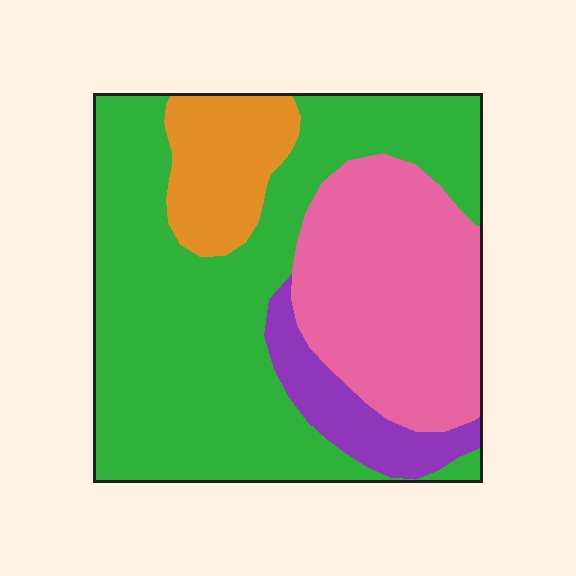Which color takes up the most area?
Green, at roughly 55%.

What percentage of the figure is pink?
Pink takes up about one quarter (1/4) of the figure.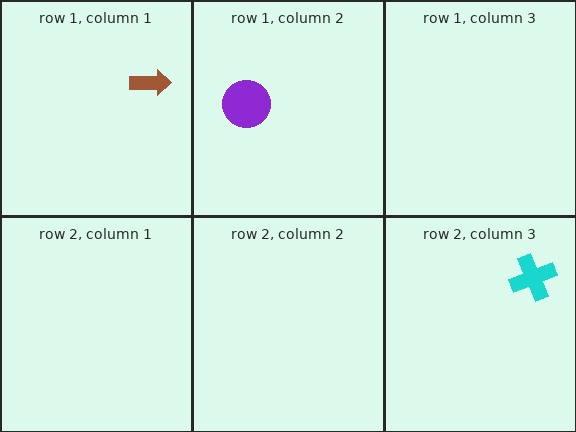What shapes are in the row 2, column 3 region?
The cyan cross.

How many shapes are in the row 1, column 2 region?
1.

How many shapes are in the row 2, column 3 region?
1.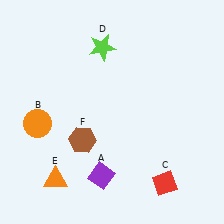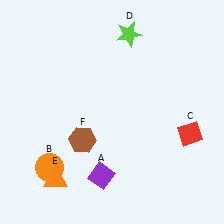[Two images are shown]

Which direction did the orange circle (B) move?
The orange circle (B) moved down.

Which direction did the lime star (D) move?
The lime star (D) moved right.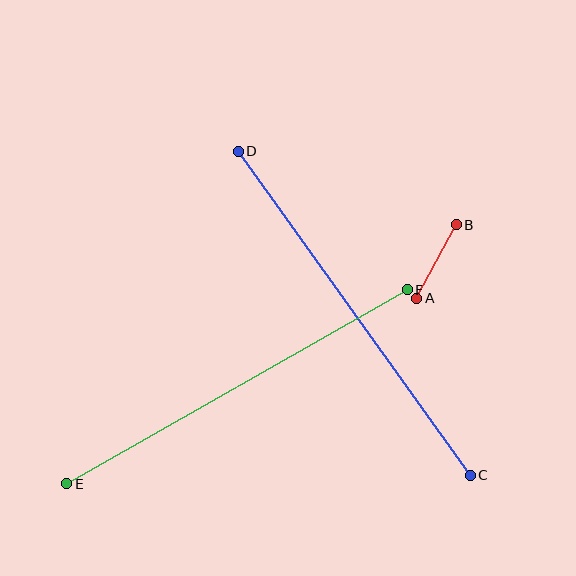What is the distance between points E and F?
The distance is approximately 392 pixels.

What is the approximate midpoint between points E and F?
The midpoint is at approximately (237, 387) pixels.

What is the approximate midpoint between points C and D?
The midpoint is at approximately (354, 313) pixels.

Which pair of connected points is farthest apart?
Points C and D are farthest apart.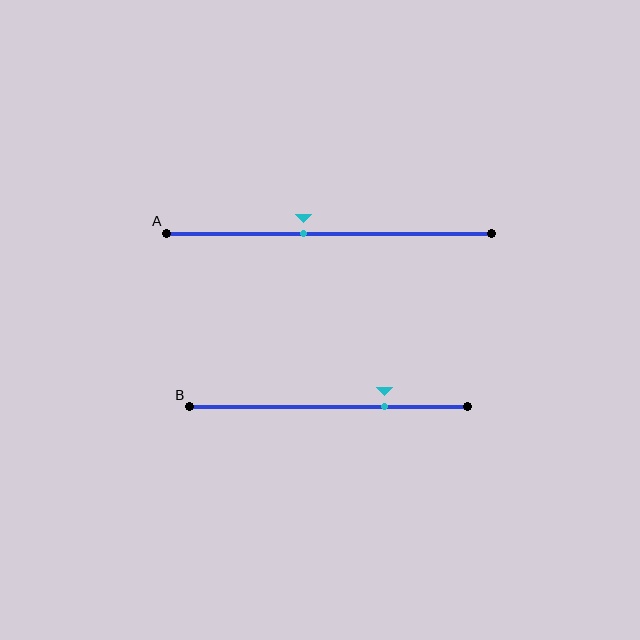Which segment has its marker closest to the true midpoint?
Segment A has its marker closest to the true midpoint.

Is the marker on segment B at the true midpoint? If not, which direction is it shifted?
No, the marker on segment B is shifted to the right by about 20% of the segment length.